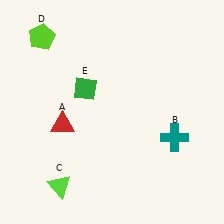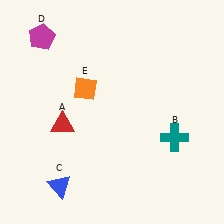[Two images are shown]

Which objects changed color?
C changed from lime to blue. D changed from lime to magenta. E changed from green to orange.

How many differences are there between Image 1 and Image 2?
There are 3 differences between the two images.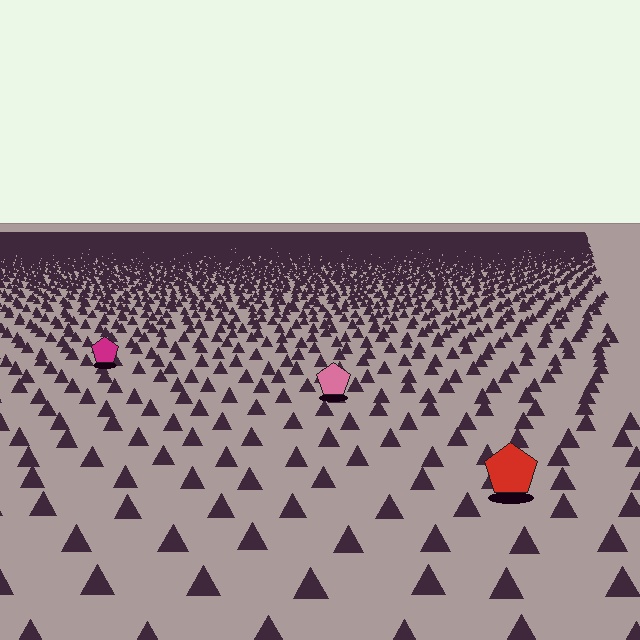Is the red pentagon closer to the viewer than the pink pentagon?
Yes. The red pentagon is closer — you can tell from the texture gradient: the ground texture is coarser near it.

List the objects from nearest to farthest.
From nearest to farthest: the red pentagon, the pink pentagon, the magenta pentagon.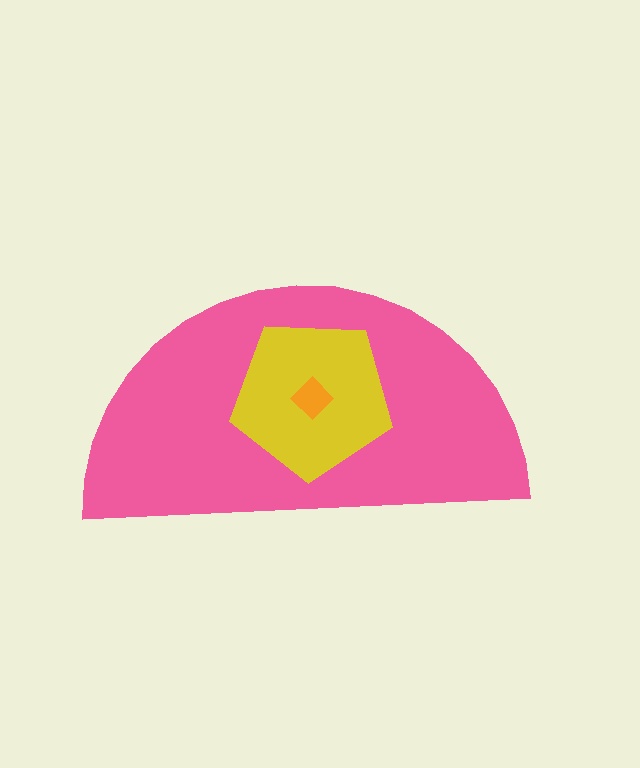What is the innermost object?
The orange diamond.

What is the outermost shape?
The pink semicircle.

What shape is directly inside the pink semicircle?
The yellow pentagon.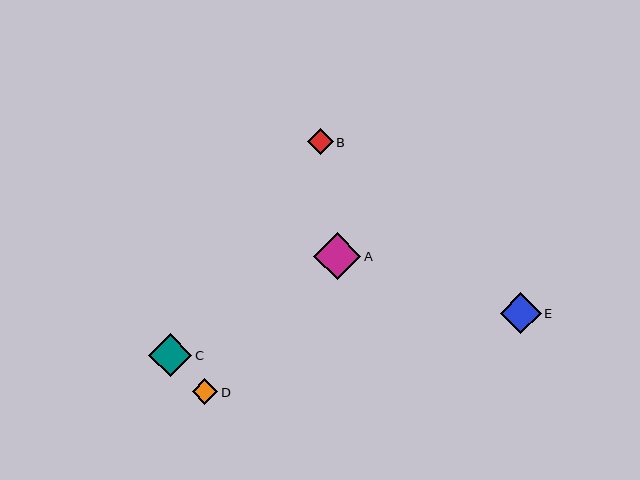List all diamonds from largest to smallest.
From largest to smallest: A, C, E, D, B.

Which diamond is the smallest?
Diamond B is the smallest with a size of approximately 26 pixels.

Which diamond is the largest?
Diamond A is the largest with a size of approximately 47 pixels.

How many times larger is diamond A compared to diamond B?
Diamond A is approximately 1.8 times the size of diamond B.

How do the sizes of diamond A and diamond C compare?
Diamond A and diamond C are approximately the same size.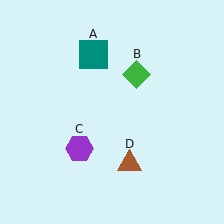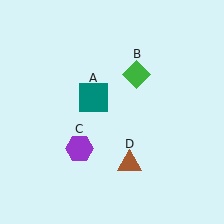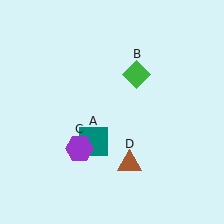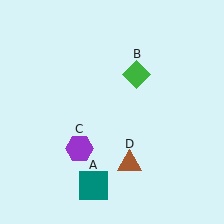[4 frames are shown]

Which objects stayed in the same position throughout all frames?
Green diamond (object B) and purple hexagon (object C) and brown triangle (object D) remained stationary.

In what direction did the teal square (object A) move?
The teal square (object A) moved down.